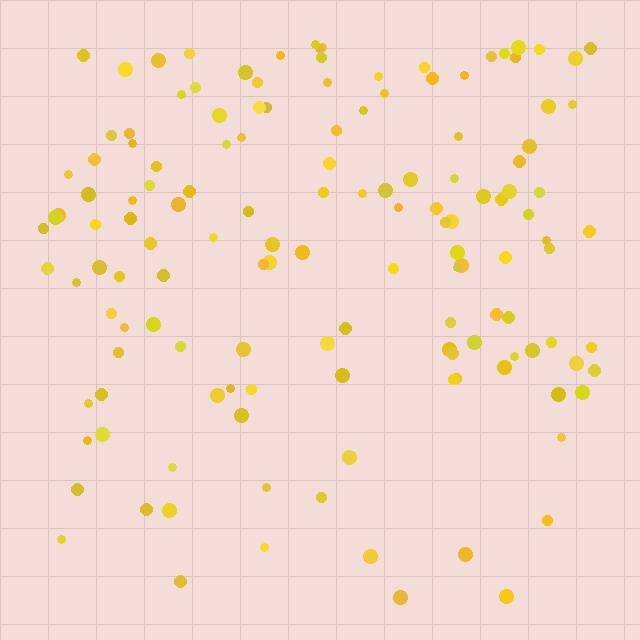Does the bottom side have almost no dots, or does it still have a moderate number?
Still a moderate number, just noticeably fewer than the top.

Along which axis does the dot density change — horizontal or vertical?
Vertical.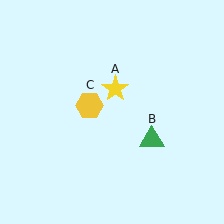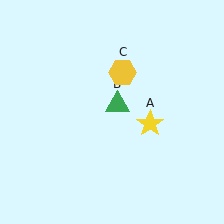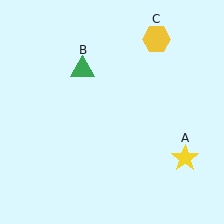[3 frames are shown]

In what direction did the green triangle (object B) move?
The green triangle (object B) moved up and to the left.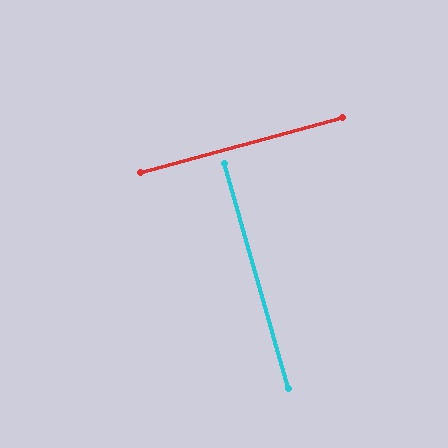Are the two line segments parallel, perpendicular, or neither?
Perpendicular — they meet at approximately 89°.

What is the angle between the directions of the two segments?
Approximately 89 degrees.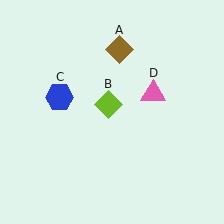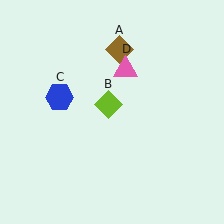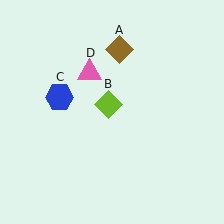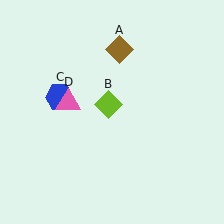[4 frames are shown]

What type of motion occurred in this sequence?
The pink triangle (object D) rotated counterclockwise around the center of the scene.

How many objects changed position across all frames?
1 object changed position: pink triangle (object D).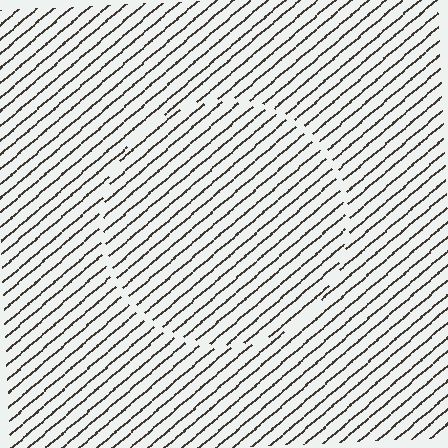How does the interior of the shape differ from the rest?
The interior of the shape contains the same grating, shifted by half a period — the contour is defined by the phase discontinuity where line-ends from the inner and outer gratings abut.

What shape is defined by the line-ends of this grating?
An illusory circle. The interior of the shape contains the same grating, shifted by half a period — the contour is defined by the phase discontinuity where line-ends from the inner and outer gratings abut.